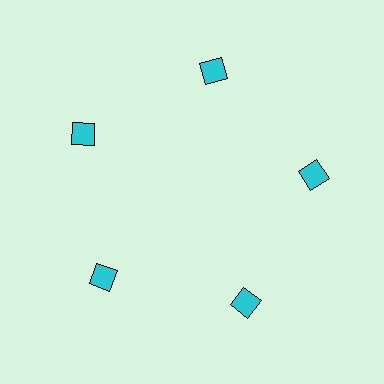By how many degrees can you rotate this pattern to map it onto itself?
The pattern maps onto itself every 72 degrees of rotation.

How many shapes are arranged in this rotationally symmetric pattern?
There are 5 shapes, arranged in 5 groups of 1.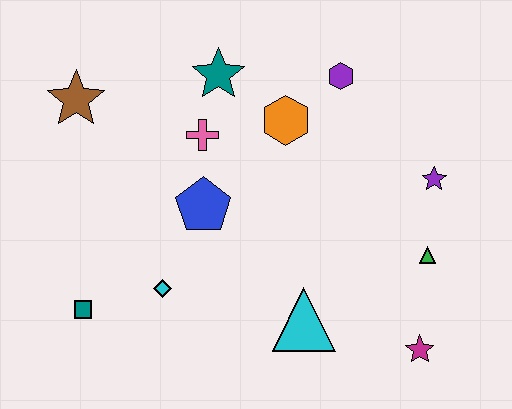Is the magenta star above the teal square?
No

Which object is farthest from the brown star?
The magenta star is farthest from the brown star.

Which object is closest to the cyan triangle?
The magenta star is closest to the cyan triangle.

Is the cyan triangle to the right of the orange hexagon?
Yes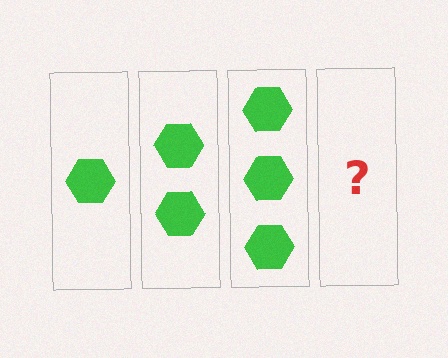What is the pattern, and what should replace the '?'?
The pattern is that each step adds one more hexagon. The '?' should be 4 hexagons.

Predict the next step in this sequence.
The next step is 4 hexagons.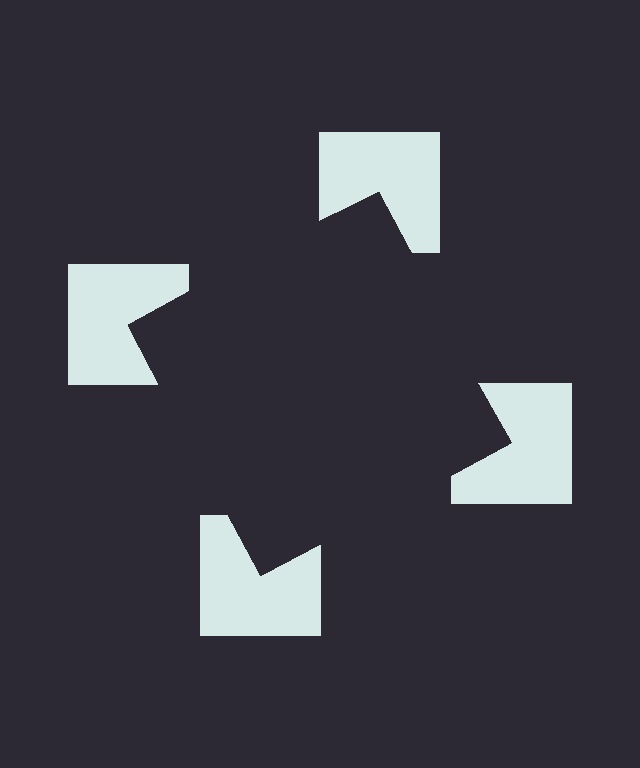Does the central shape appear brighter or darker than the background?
It typically appears slightly darker than the background, even though no actual brightness change is drawn.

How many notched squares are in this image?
There are 4 — one at each vertex of the illusory square.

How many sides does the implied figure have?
4 sides.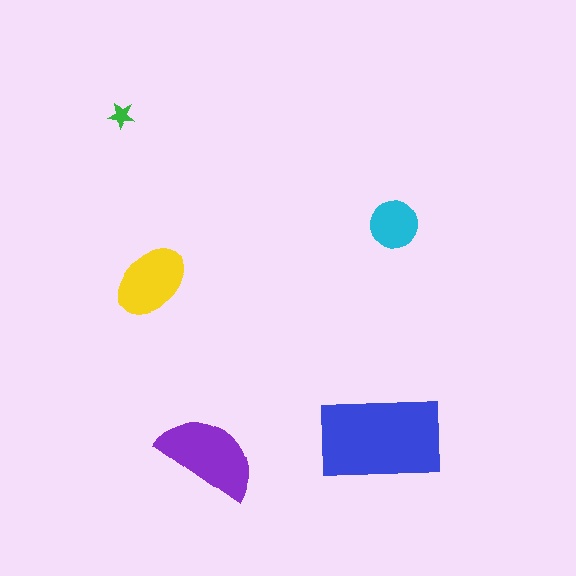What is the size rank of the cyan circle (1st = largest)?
4th.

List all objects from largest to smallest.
The blue rectangle, the purple semicircle, the yellow ellipse, the cyan circle, the green star.